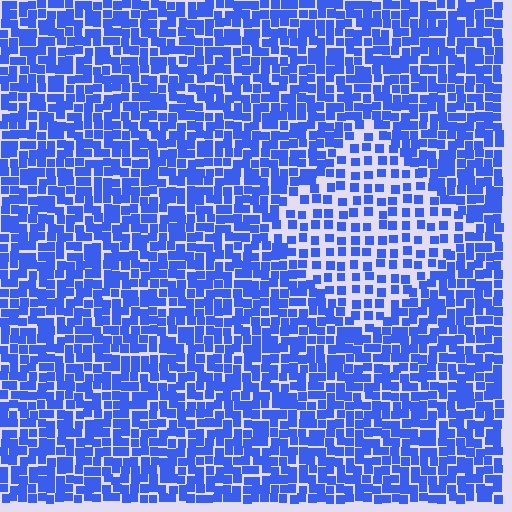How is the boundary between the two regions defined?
The boundary is defined by a change in element density (approximately 1.9x ratio). All elements are the same color, size, and shape.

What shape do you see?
I see a diamond.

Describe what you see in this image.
The image contains small blue elements arranged at two different densities. A diamond-shaped region is visible where the elements are less densely packed than the surrounding area.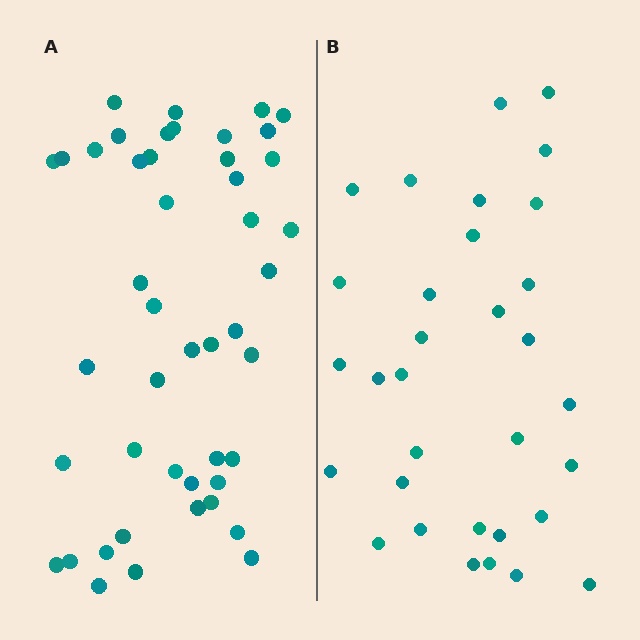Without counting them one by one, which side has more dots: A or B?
Region A (the left region) has more dots.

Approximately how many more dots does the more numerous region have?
Region A has approximately 15 more dots than region B.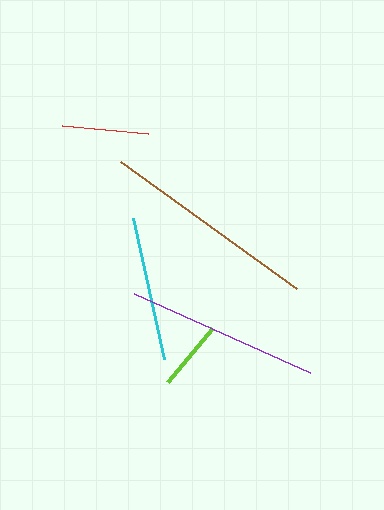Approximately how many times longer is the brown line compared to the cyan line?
The brown line is approximately 1.5 times the length of the cyan line.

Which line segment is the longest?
The brown line is the longest at approximately 217 pixels.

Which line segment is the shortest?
The lime line is the shortest at approximately 71 pixels.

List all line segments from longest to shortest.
From longest to shortest: brown, purple, cyan, red, lime.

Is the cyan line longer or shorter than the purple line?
The purple line is longer than the cyan line.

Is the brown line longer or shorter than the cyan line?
The brown line is longer than the cyan line.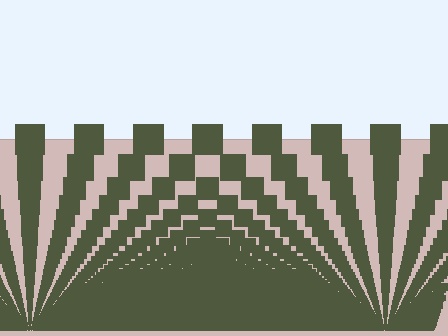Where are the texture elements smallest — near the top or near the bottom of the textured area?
Near the bottom.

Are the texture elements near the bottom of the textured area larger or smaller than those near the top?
Smaller. The gradient is inverted — elements near the bottom are smaller and denser.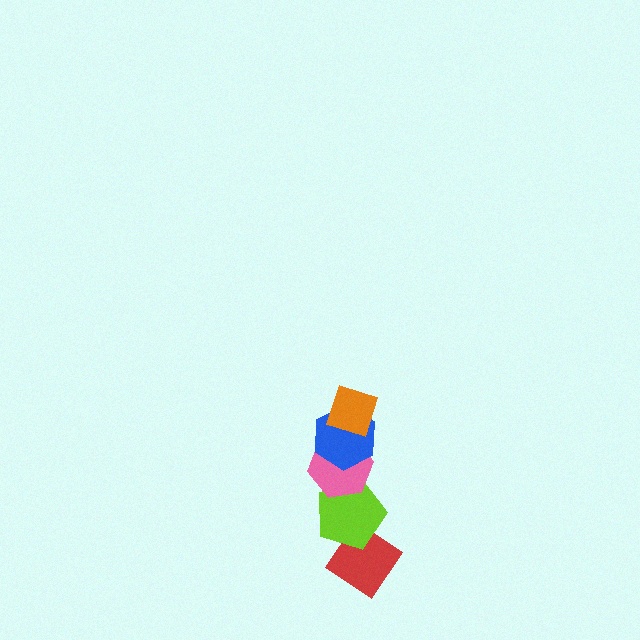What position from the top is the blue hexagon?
The blue hexagon is 2nd from the top.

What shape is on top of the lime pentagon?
The pink hexagon is on top of the lime pentagon.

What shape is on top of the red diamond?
The lime pentagon is on top of the red diamond.